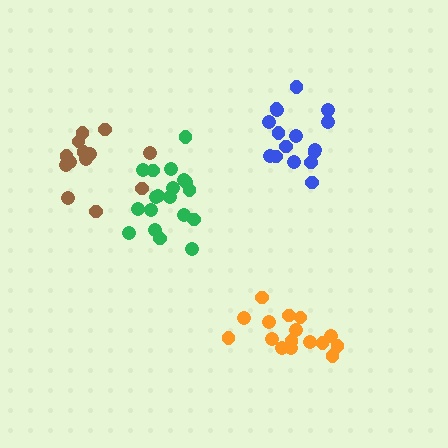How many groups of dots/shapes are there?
There are 4 groups.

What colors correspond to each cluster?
The clusters are colored: green, orange, brown, blue.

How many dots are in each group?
Group 1: 19 dots, Group 2: 16 dots, Group 3: 13 dots, Group 4: 16 dots (64 total).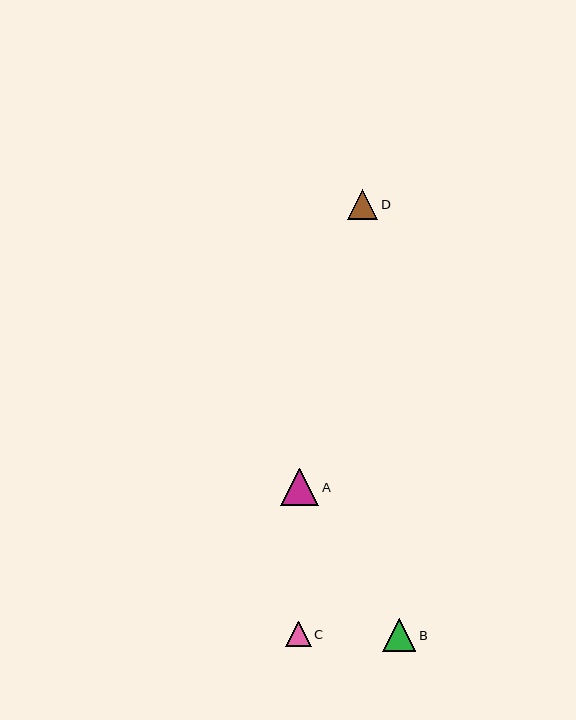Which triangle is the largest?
Triangle A is the largest with a size of approximately 38 pixels.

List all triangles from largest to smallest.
From largest to smallest: A, B, D, C.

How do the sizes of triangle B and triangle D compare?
Triangle B and triangle D are approximately the same size.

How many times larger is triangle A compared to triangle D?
Triangle A is approximately 1.3 times the size of triangle D.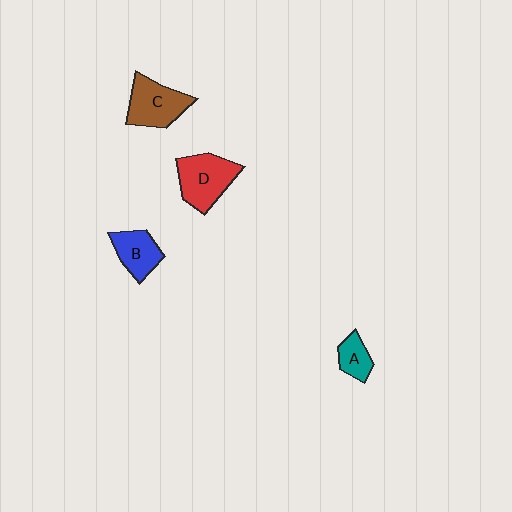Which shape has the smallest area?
Shape A (teal).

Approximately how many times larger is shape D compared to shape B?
Approximately 1.4 times.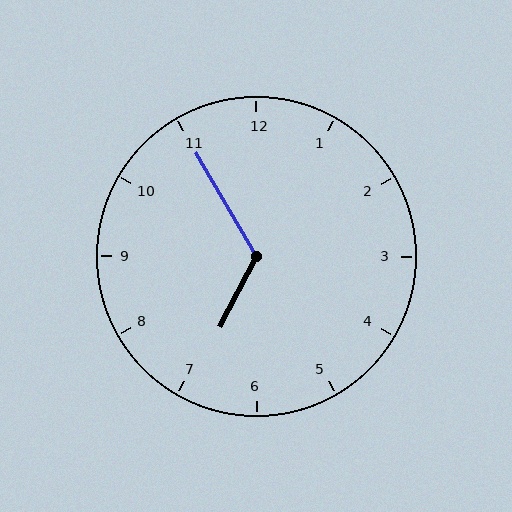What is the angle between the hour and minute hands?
Approximately 122 degrees.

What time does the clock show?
6:55.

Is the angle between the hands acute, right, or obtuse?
It is obtuse.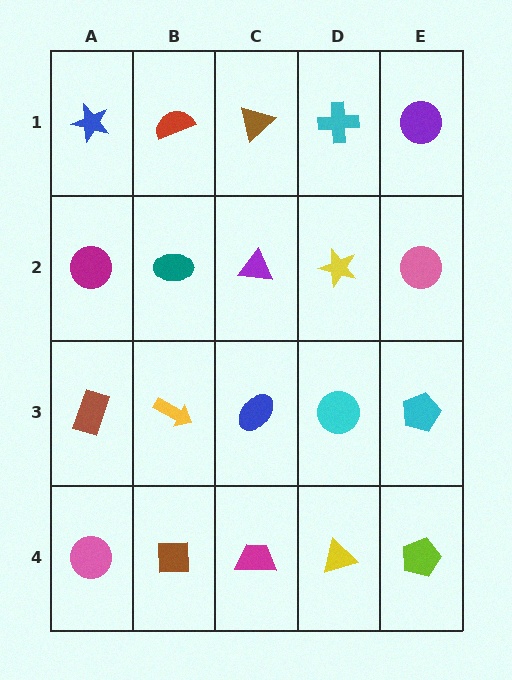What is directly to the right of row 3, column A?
A yellow arrow.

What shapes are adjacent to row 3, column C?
A purple triangle (row 2, column C), a magenta trapezoid (row 4, column C), a yellow arrow (row 3, column B), a cyan circle (row 3, column D).